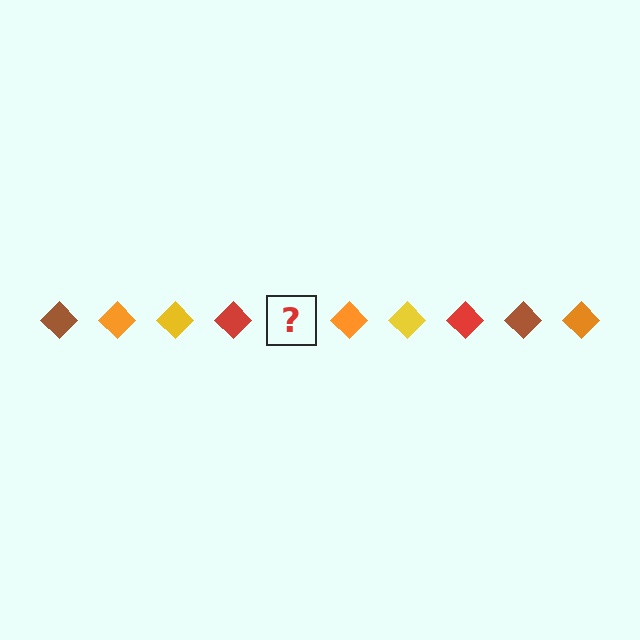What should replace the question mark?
The question mark should be replaced with a brown diamond.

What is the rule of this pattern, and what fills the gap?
The rule is that the pattern cycles through brown, orange, yellow, red diamonds. The gap should be filled with a brown diamond.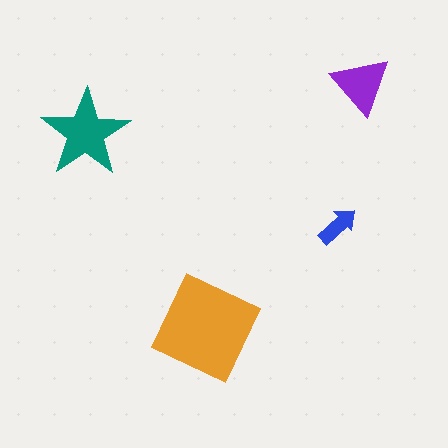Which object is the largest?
The orange square.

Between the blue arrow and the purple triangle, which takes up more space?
The purple triangle.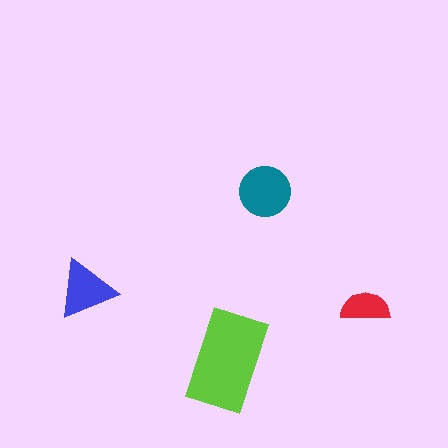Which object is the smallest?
The red semicircle.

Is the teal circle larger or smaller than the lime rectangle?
Smaller.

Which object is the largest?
The lime rectangle.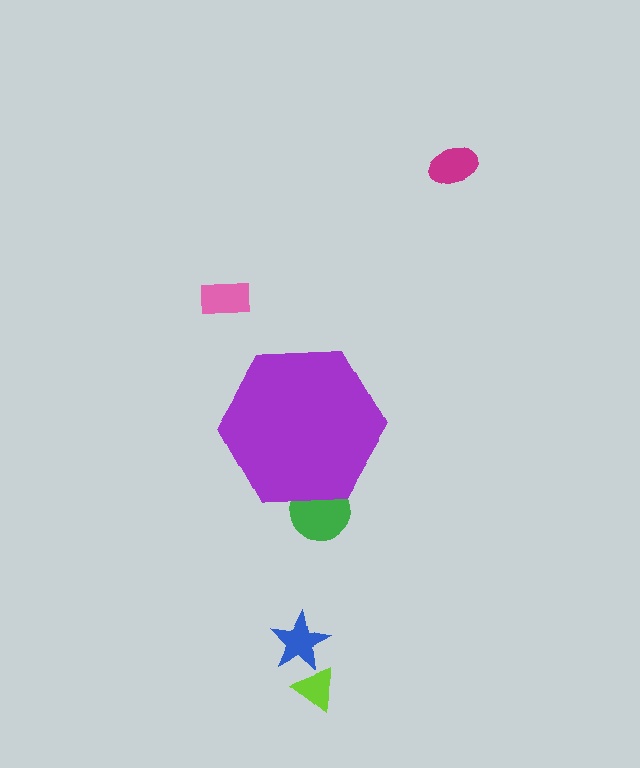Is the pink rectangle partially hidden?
No, the pink rectangle is fully visible.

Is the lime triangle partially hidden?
No, the lime triangle is fully visible.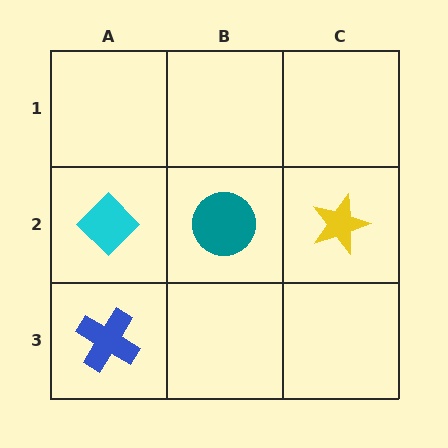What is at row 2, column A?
A cyan diamond.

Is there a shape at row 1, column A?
No, that cell is empty.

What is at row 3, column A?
A blue cross.